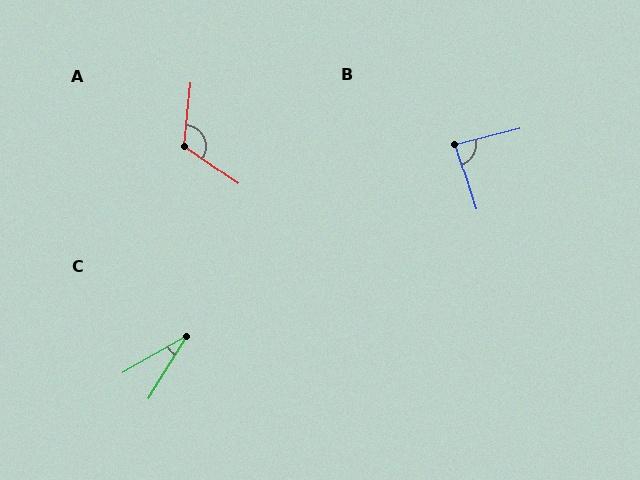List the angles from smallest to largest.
C (28°), B (86°), A (119°).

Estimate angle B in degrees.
Approximately 86 degrees.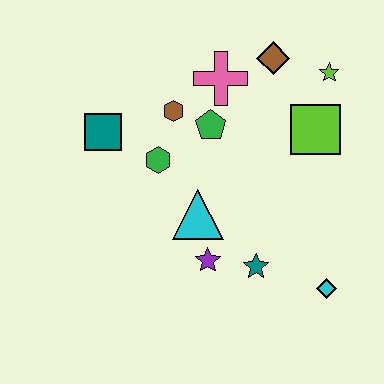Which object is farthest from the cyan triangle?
The lime star is farthest from the cyan triangle.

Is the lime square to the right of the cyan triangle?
Yes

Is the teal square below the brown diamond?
Yes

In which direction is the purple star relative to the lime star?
The purple star is below the lime star.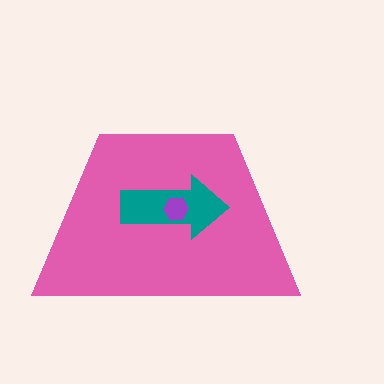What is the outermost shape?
The pink trapezoid.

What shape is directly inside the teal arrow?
The purple hexagon.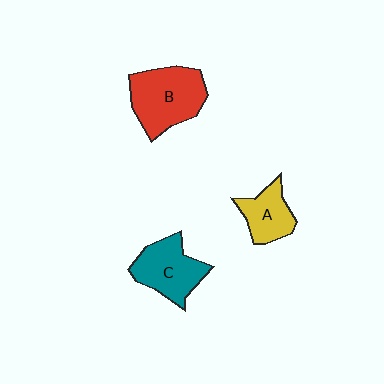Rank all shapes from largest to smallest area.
From largest to smallest: B (red), C (teal), A (yellow).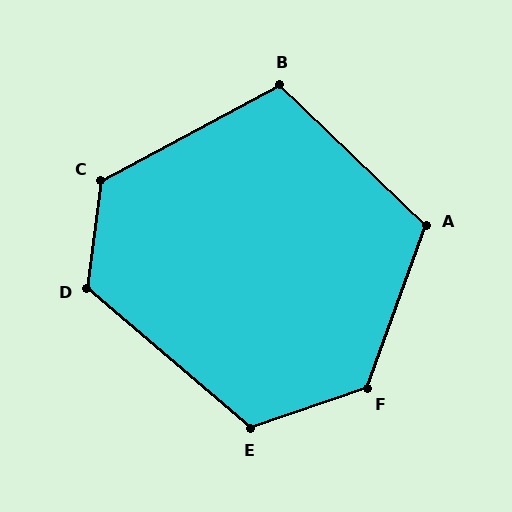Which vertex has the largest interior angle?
F, at approximately 129 degrees.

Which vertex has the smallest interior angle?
B, at approximately 108 degrees.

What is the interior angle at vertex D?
Approximately 123 degrees (obtuse).